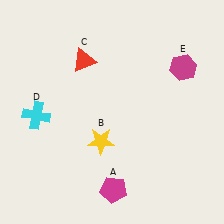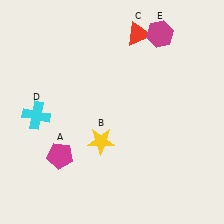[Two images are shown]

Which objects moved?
The objects that moved are: the magenta pentagon (A), the red triangle (C), the magenta hexagon (E).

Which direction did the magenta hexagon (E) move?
The magenta hexagon (E) moved up.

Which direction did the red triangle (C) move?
The red triangle (C) moved right.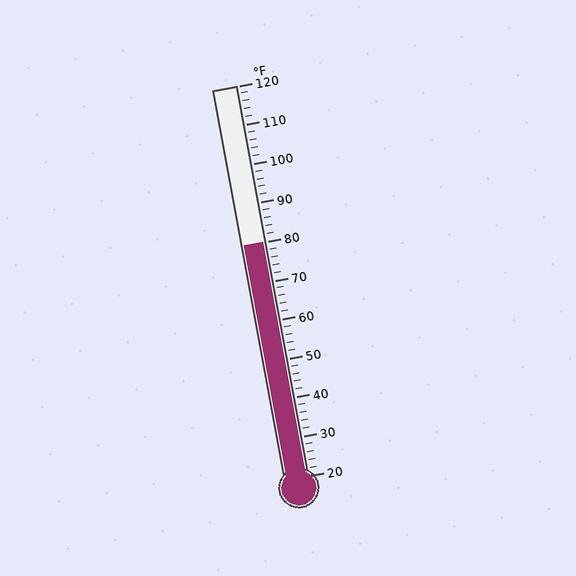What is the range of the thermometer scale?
The thermometer scale ranges from 20°F to 120°F.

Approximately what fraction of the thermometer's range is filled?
The thermometer is filled to approximately 60% of its range.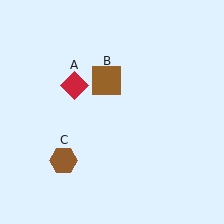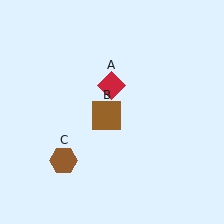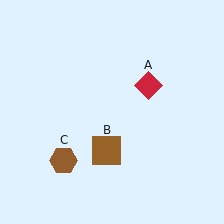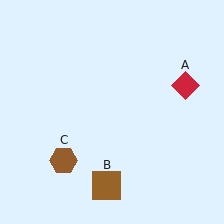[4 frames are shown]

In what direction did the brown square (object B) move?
The brown square (object B) moved down.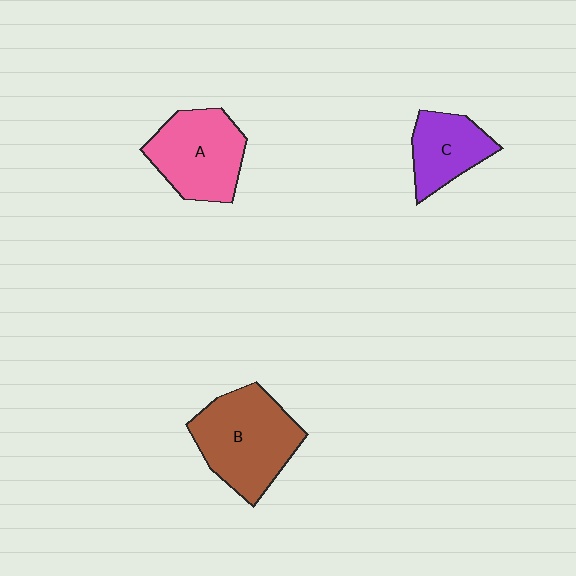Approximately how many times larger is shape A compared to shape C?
Approximately 1.4 times.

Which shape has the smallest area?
Shape C (purple).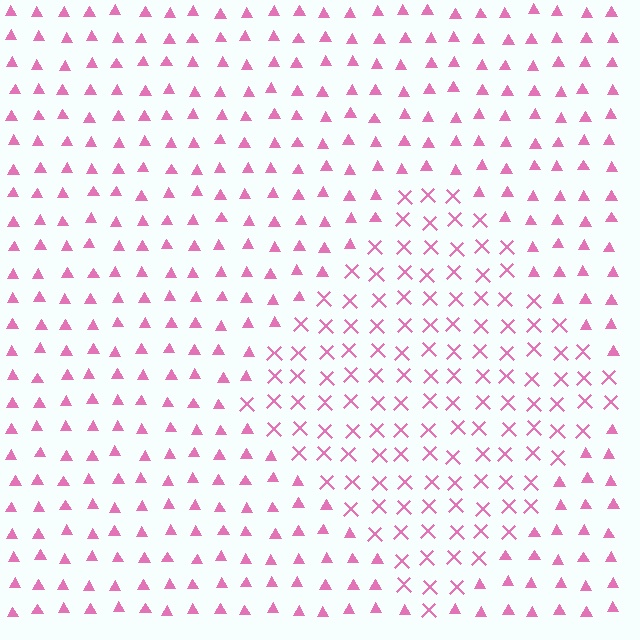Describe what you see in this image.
The image is filled with small pink elements arranged in a uniform grid. A diamond-shaped region contains X marks, while the surrounding area contains triangles. The boundary is defined purely by the change in element shape.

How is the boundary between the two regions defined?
The boundary is defined by a change in element shape: X marks inside vs. triangles outside. All elements share the same color and spacing.